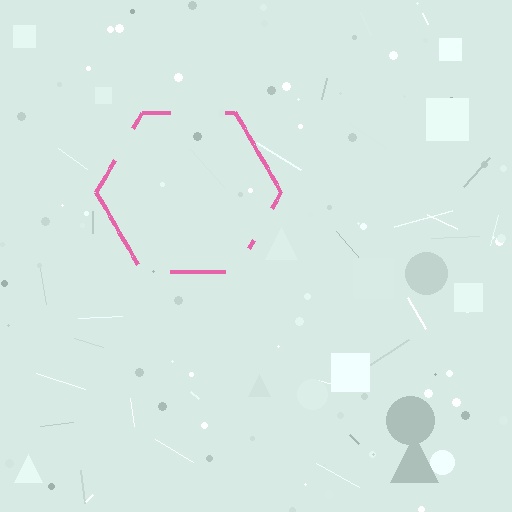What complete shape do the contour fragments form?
The contour fragments form a hexagon.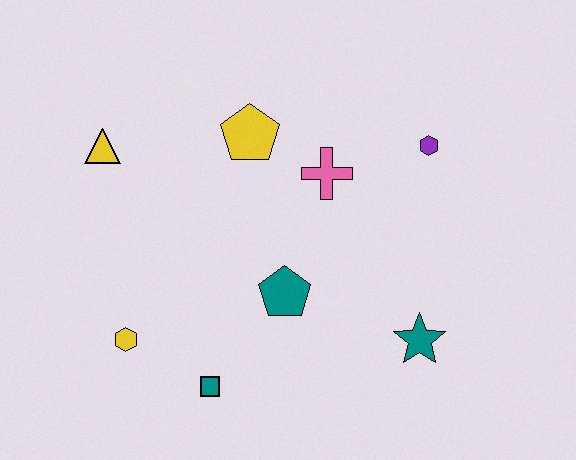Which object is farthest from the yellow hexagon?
The purple hexagon is farthest from the yellow hexagon.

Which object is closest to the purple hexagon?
The pink cross is closest to the purple hexagon.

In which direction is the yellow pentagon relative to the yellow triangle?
The yellow pentagon is to the right of the yellow triangle.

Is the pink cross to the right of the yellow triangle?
Yes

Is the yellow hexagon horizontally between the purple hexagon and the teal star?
No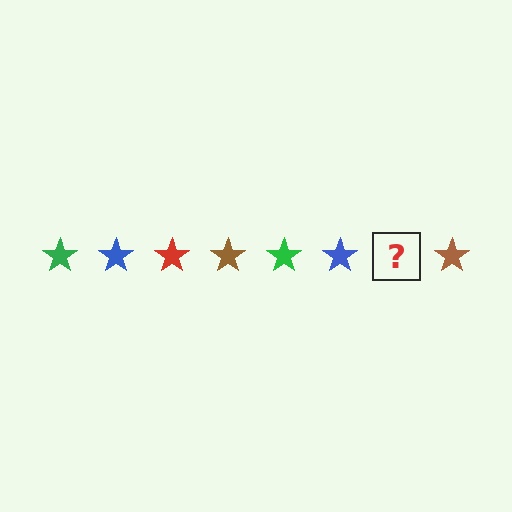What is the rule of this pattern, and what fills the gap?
The rule is that the pattern cycles through green, blue, red, brown stars. The gap should be filled with a red star.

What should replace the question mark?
The question mark should be replaced with a red star.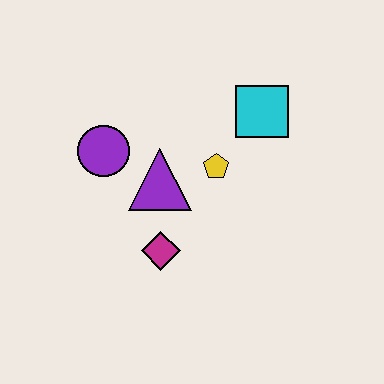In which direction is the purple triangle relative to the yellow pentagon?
The purple triangle is to the left of the yellow pentagon.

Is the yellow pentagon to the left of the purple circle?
No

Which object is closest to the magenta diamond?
The purple triangle is closest to the magenta diamond.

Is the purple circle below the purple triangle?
No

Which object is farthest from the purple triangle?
The cyan square is farthest from the purple triangle.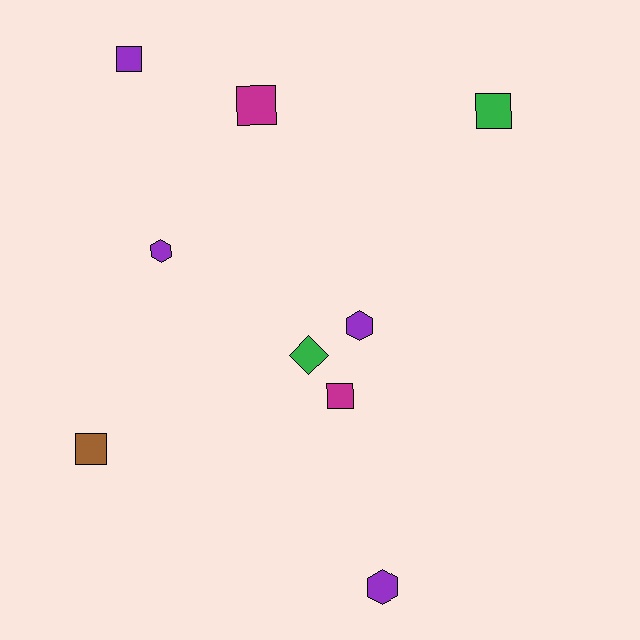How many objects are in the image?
There are 9 objects.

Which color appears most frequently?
Purple, with 4 objects.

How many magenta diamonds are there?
There are no magenta diamonds.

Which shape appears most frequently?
Square, with 5 objects.